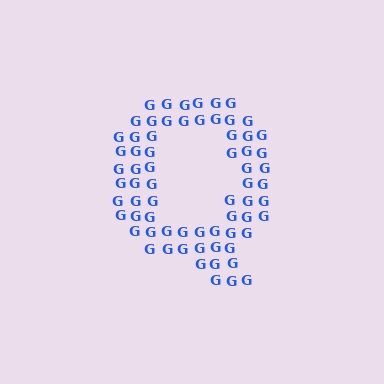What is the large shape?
The large shape is the letter Q.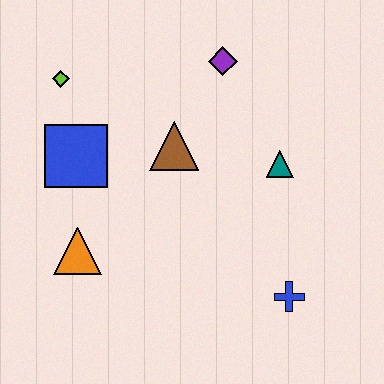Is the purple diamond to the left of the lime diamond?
No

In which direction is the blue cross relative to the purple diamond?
The blue cross is below the purple diamond.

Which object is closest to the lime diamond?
The blue square is closest to the lime diamond.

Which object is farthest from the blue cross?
The lime diamond is farthest from the blue cross.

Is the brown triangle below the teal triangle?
No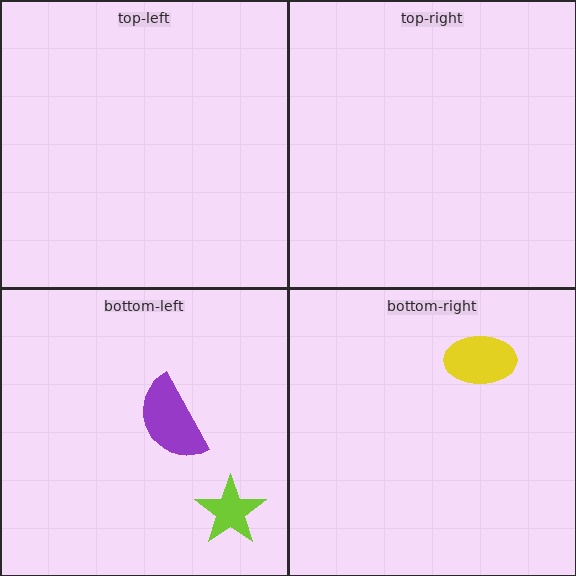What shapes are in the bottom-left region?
The purple semicircle, the lime star.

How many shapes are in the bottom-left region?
2.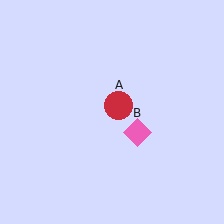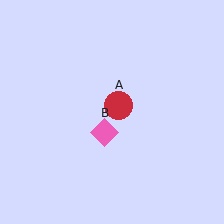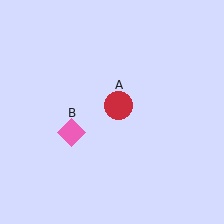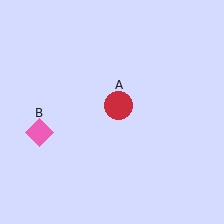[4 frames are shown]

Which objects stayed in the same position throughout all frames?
Red circle (object A) remained stationary.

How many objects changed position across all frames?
1 object changed position: pink diamond (object B).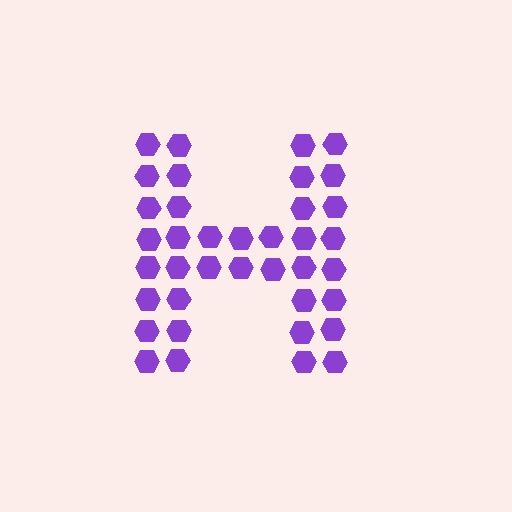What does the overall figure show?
The overall figure shows the letter H.